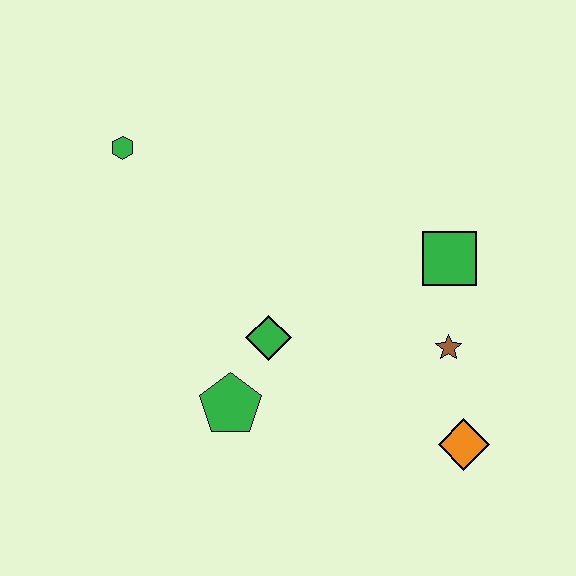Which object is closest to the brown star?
The green square is closest to the brown star.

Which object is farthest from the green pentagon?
The green hexagon is farthest from the green pentagon.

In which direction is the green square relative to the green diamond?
The green square is to the right of the green diamond.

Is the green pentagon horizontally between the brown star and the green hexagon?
Yes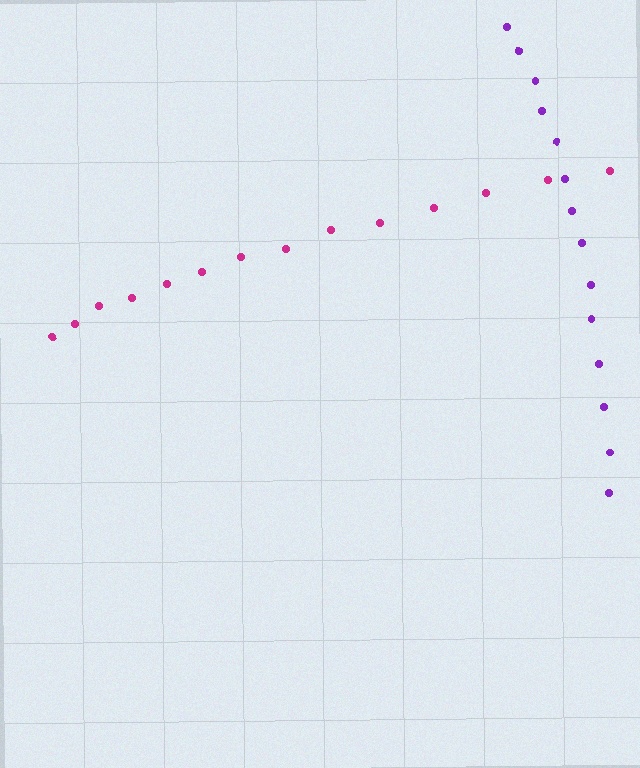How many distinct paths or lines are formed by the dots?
There are 2 distinct paths.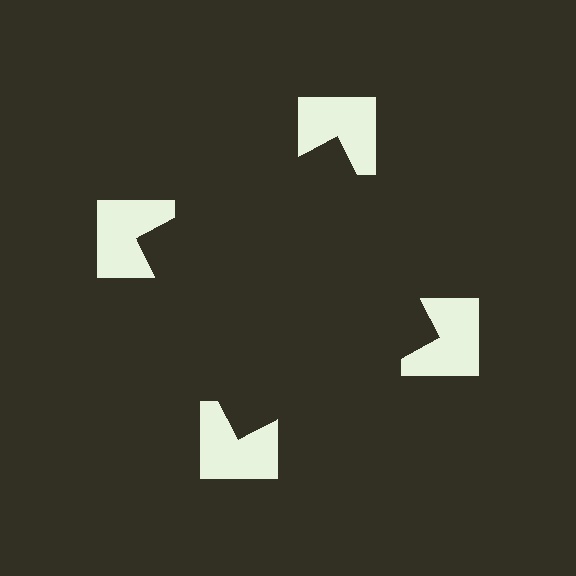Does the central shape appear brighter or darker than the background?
It typically appears slightly darker than the background, even though no actual brightness change is drawn.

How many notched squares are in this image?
There are 4 — one at each vertex of the illusory square.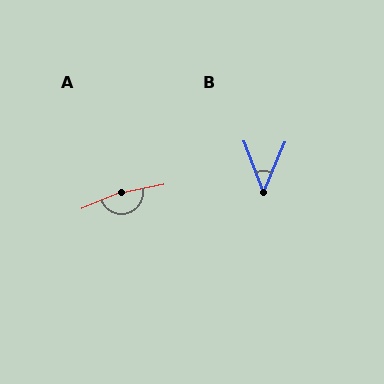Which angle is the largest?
A, at approximately 169 degrees.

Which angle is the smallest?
B, at approximately 44 degrees.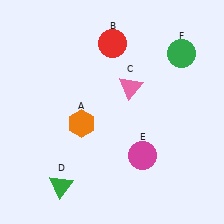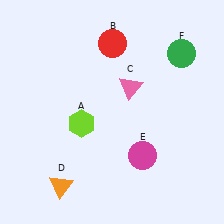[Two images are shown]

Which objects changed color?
A changed from orange to lime. D changed from green to orange.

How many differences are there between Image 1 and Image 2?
There are 2 differences between the two images.